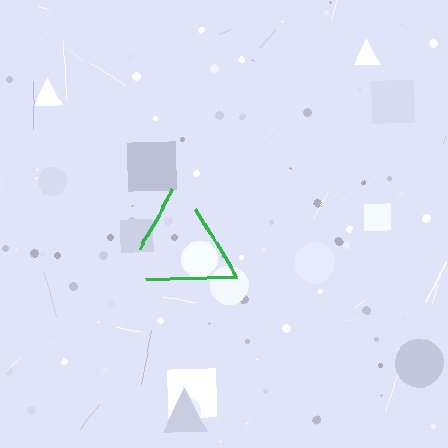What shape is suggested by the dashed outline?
The dashed outline suggests a triangle.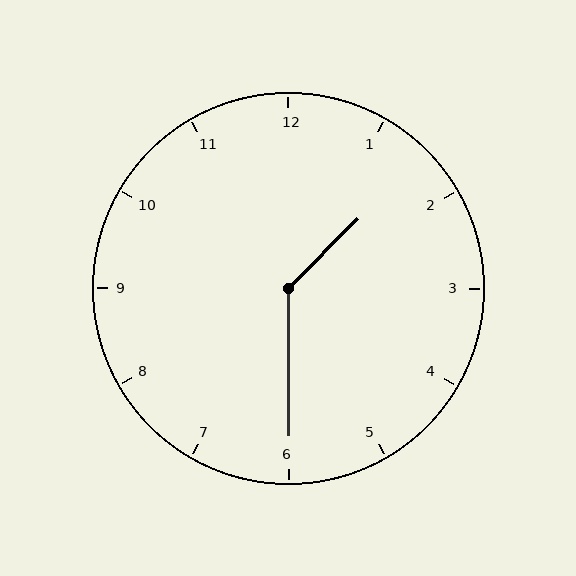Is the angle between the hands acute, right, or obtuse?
It is obtuse.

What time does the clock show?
1:30.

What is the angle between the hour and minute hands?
Approximately 135 degrees.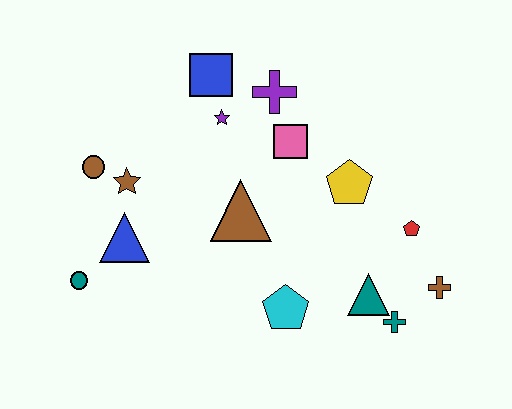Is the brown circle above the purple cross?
No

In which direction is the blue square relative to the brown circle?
The blue square is to the right of the brown circle.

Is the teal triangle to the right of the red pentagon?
No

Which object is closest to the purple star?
The blue square is closest to the purple star.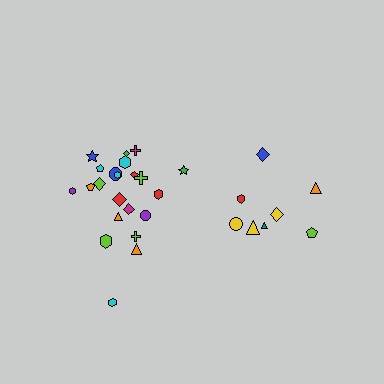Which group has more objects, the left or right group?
The left group.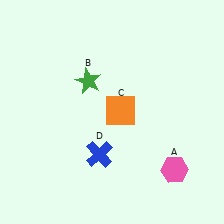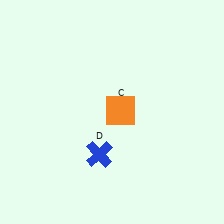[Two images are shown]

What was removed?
The green star (B), the pink hexagon (A) were removed in Image 2.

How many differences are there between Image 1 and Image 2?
There are 2 differences between the two images.